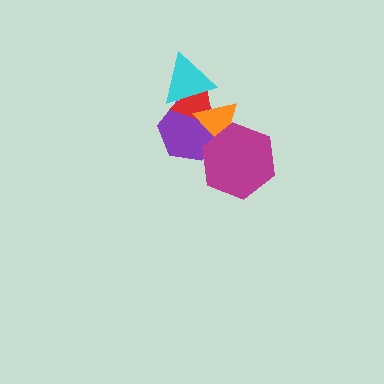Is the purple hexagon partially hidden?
Yes, it is partially covered by another shape.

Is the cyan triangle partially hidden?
No, no other shape covers it.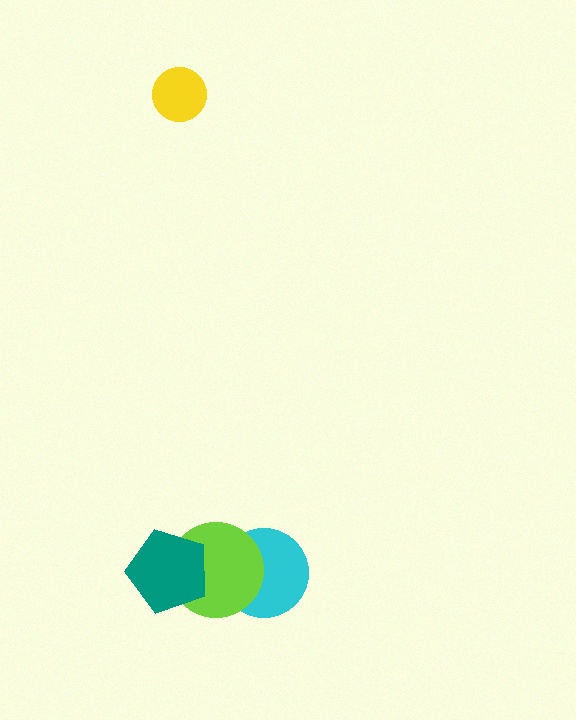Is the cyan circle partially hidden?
Yes, it is partially covered by another shape.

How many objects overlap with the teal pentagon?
1 object overlaps with the teal pentagon.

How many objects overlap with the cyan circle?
1 object overlaps with the cyan circle.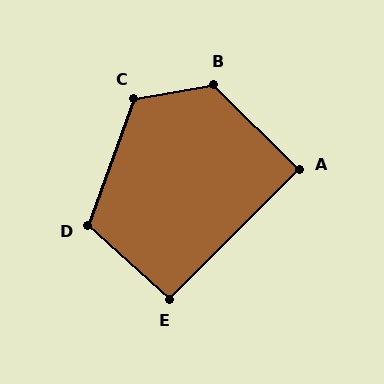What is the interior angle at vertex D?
Approximately 112 degrees (obtuse).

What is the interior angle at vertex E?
Approximately 93 degrees (approximately right).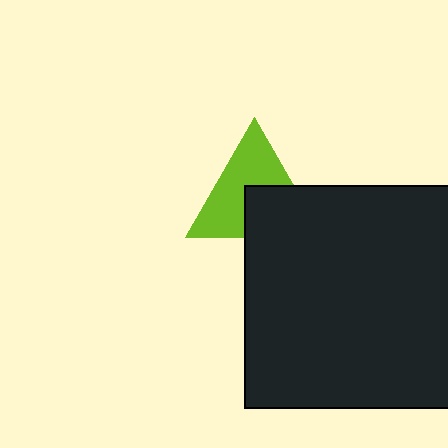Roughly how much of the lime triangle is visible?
About half of it is visible (roughly 59%).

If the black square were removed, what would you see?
You would see the complete lime triangle.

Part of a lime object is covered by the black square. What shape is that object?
It is a triangle.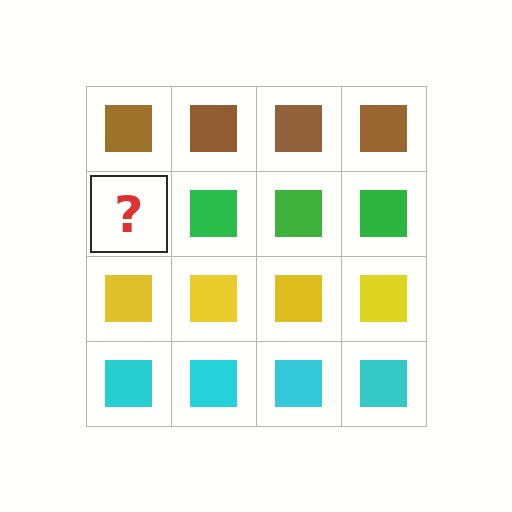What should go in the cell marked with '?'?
The missing cell should contain a green square.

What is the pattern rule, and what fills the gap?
The rule is that each row has a consistent color. The gap should be filled with a green square.